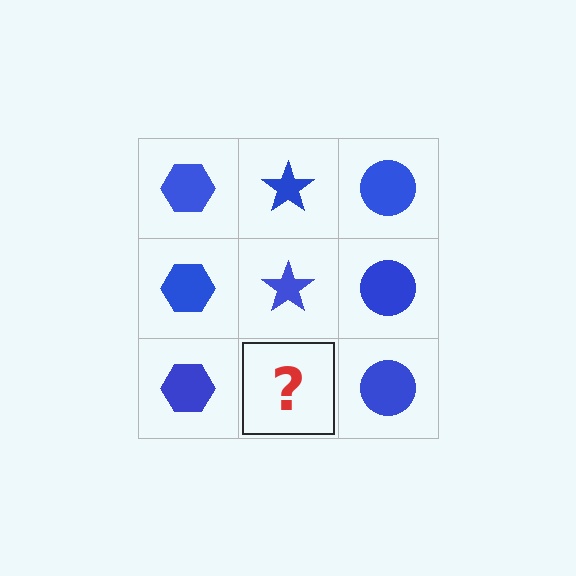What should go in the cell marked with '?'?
The missing cell should contain a blue star.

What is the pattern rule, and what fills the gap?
The rule is that each column has a consistent shape. The gap should be filled with a blue star.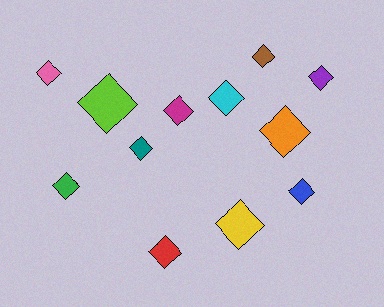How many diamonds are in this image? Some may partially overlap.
There are 12 diamonds.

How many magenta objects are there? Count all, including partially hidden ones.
There is 1 magenta object.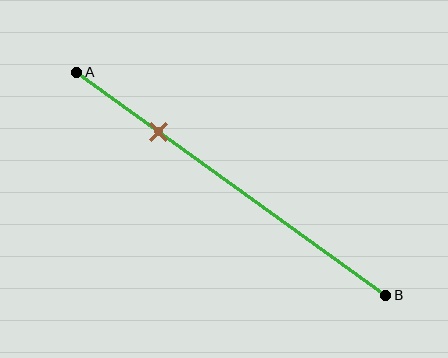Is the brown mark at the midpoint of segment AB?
No, the mark is at about 25% from A, not at the 50% midpoint.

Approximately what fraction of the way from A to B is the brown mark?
The brown mark is approximately 25% of the way from A to B.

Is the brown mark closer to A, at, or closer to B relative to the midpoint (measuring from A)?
The brown mark is closer to point A than the midpoint of segment AB.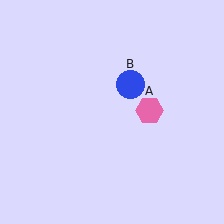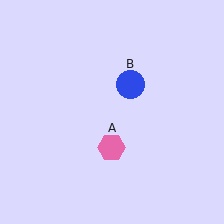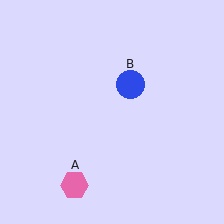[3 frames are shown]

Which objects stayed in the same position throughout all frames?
Blue circle (object B) remained stationary.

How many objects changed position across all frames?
1 object changed position: pink hexagon (object A).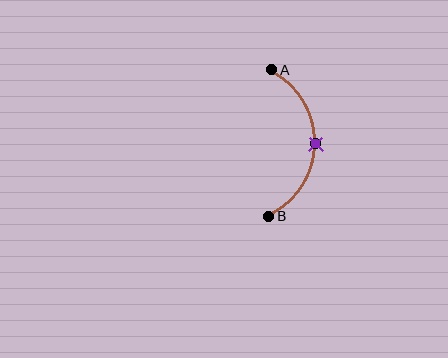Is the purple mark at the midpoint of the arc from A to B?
Yes. The purple mark lies on the arc at equal arc-length from both A and B — it is the arc midpoint.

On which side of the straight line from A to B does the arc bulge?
The arc bulges to the right of the straight line connecting A and B.